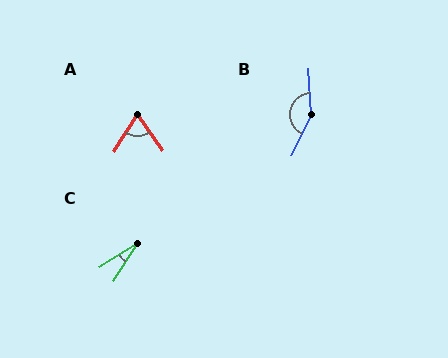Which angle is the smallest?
C, at approximately 24 degrees.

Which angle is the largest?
B, at approximately 150 degrees.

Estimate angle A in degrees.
Approximately 67 degrees.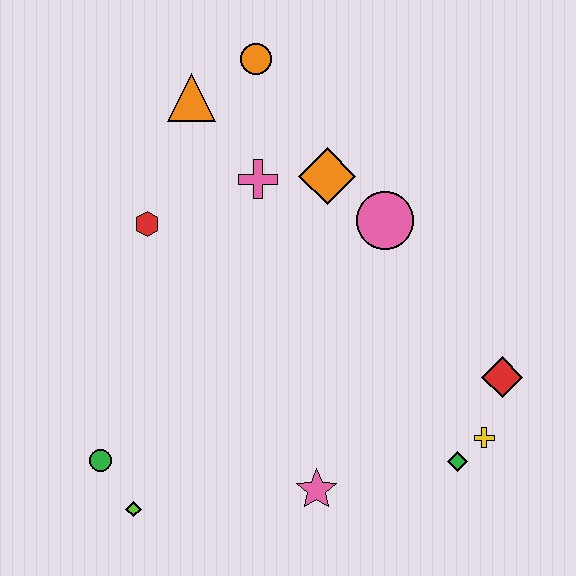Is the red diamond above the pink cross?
No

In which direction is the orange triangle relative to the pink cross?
The orange triangle is above the pink cross.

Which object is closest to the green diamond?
The yellow cross is closest to the green diamond.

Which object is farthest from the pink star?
The orange circle is farthest from the pink star.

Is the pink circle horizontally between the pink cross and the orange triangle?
No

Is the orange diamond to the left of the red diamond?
Yes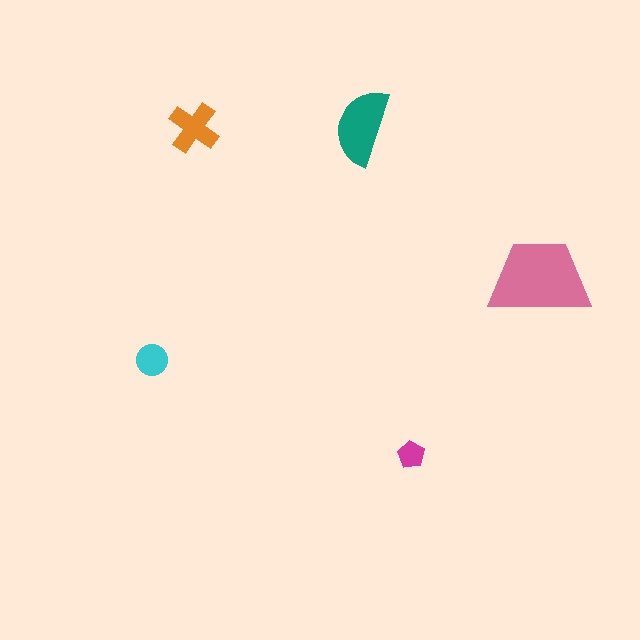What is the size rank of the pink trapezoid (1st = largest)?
1st.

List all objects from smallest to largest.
The magenta pentagon, the cyan circle, the orange cross, the teal semicircle, the pink trapezoid.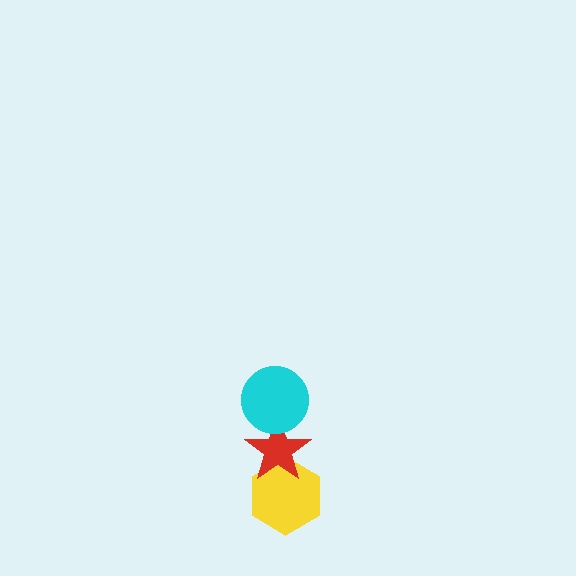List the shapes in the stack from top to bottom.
From top to bottom: the cyan circle, the red star, the yellow hexagon.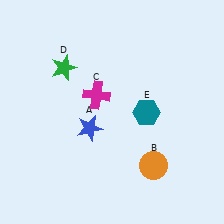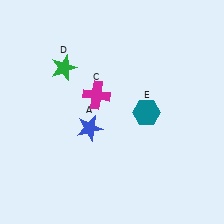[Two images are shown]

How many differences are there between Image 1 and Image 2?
There is 1 difference between the two images.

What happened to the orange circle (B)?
The orange circle (B) was removed in Image 2. It was in the bottom-right area of Image 1.